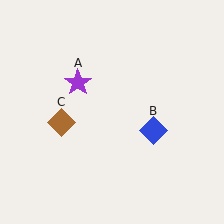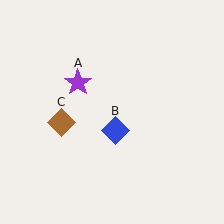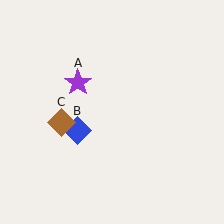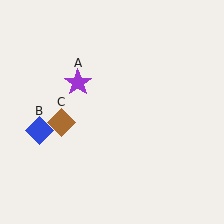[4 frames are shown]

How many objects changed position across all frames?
1 object changed position: blue diamond (object B).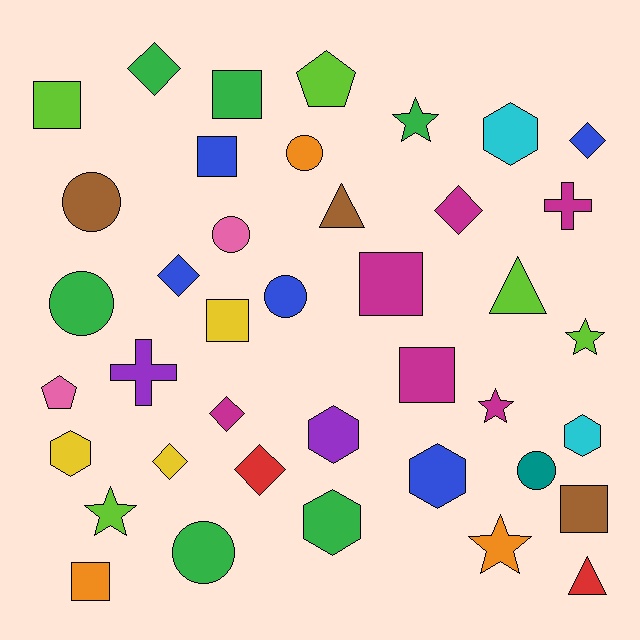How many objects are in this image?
There are 40 objects.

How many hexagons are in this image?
There are 6 hexagons.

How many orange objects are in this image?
There are 3 orange objects.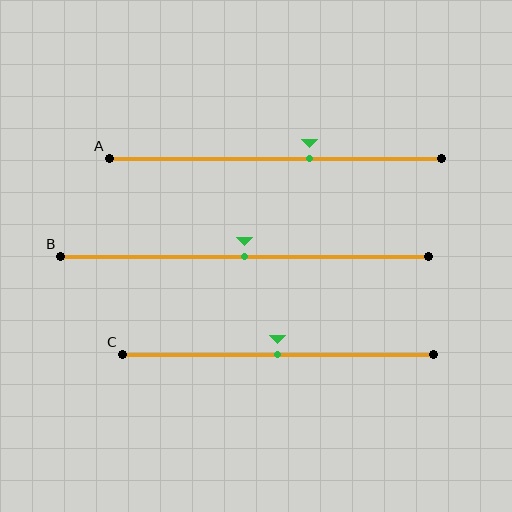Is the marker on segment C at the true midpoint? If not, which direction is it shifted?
Yes, the marker on segment C is at the true midpoint.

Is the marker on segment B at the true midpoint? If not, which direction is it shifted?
Yes, the marker on segment B is at the true midpoint.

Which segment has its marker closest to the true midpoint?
Segment B has its marker closest to the true midpoint.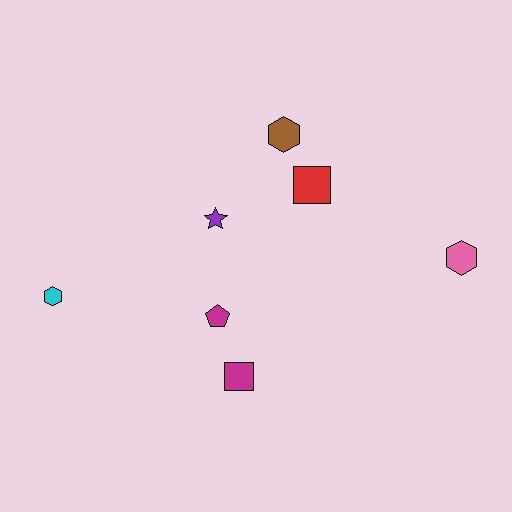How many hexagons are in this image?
There are 3 hexagons.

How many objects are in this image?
There are 7 objects.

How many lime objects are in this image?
There are no lime objects.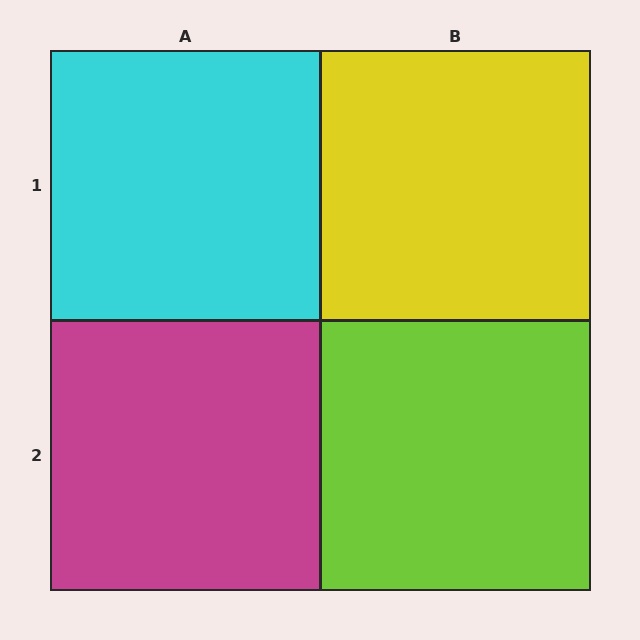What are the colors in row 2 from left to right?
Magenta, lime.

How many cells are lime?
1 cell is lime.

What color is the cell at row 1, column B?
Yellow.